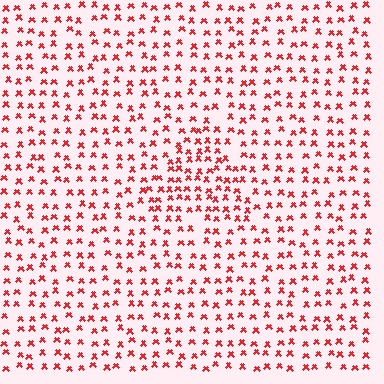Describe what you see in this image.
The image contains small red elements arranged at two different densities. A triangle-shaped region is visible where the elements are more densely packed than the surrounding area.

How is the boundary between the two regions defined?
The boundary is defined by a change in element density (approximately 1.6x ratio). All elements are the same color, size, and shape.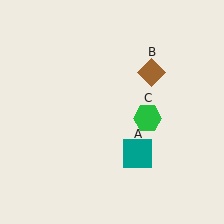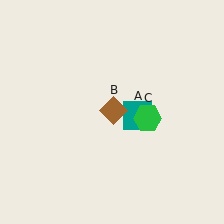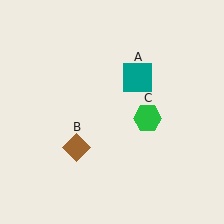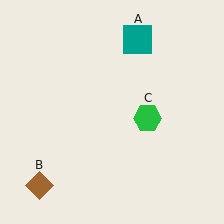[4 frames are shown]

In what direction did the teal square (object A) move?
The teal square (object A) moved up.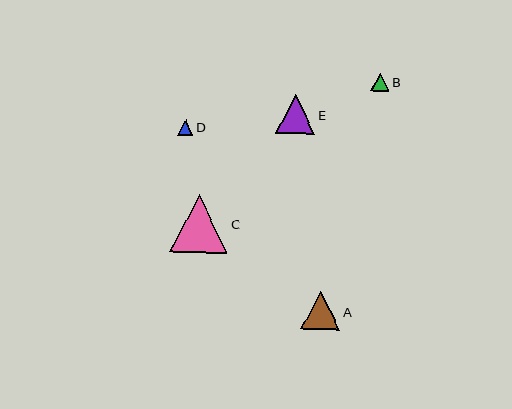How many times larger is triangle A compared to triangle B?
Triangle A is approximately 2.1 times the size of triangle B.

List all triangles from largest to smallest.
From largest to smallest: C, A, E, B, D.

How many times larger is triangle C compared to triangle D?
Triangle C is approximately 3.8 times the size of triangle D.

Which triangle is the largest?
Triangle C is the largest with a size of approximately 58 pixels.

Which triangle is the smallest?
Triangle D is the smallest with a size of approximately 15 pixels.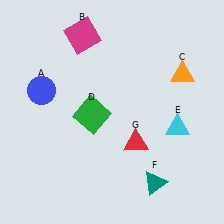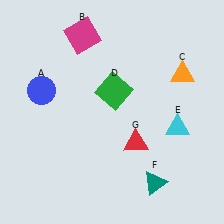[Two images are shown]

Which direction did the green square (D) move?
The green square (D) moved up.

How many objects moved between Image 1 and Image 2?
1 object moved between the two images.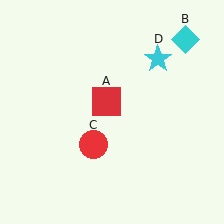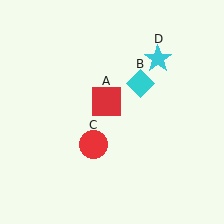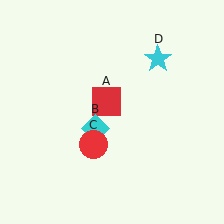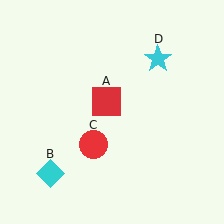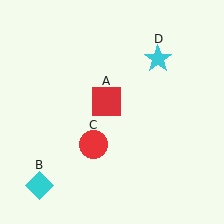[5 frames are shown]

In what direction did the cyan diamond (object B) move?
The cyan diamond (object B) moved down and to the left.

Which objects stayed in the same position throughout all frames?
Red square (object A) and red circle (object C) and cyan star (object D) remained stationary.